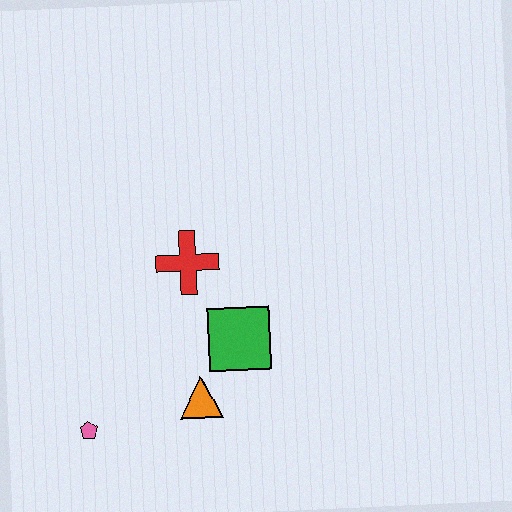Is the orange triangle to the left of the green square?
Yes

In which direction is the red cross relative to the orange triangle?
The red cross is above the orange triangle.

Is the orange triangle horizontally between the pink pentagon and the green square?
Yes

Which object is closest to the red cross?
The green square is closest to the red cross.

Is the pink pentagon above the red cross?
No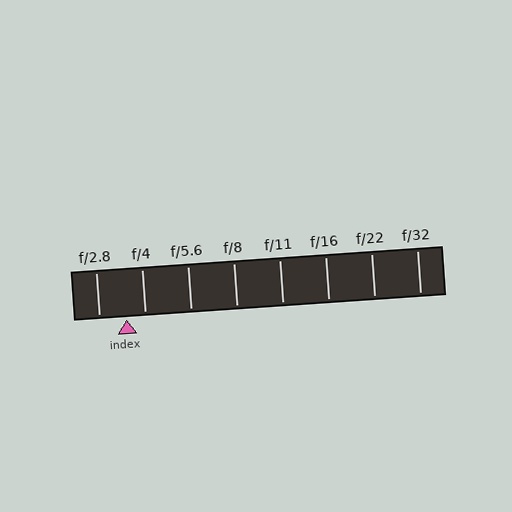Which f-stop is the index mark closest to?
The index mark is closest to f/4.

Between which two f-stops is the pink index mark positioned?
The index mark is between f/2.8 and f/4.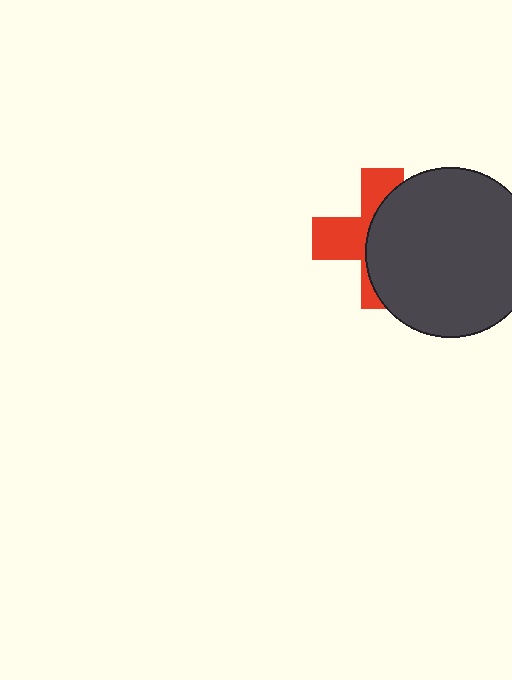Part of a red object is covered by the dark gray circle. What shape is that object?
It is a cross.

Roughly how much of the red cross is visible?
A small part of it is visible (roughly 43%).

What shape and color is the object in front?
The object in front is a dark gray circle.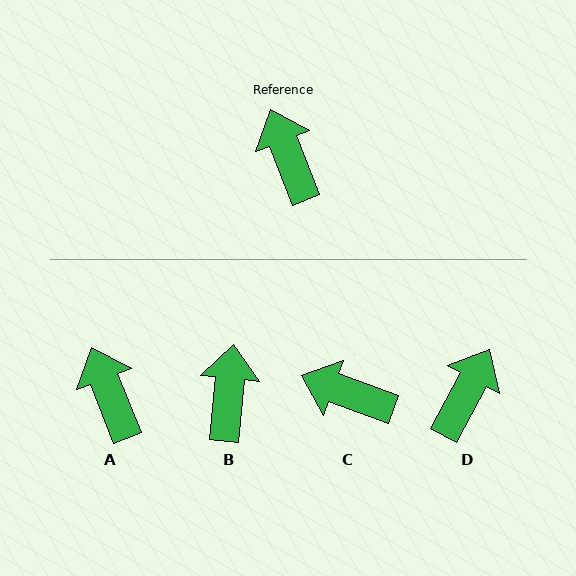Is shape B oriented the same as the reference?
No, it is off by about 27 degrees.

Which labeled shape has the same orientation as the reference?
A.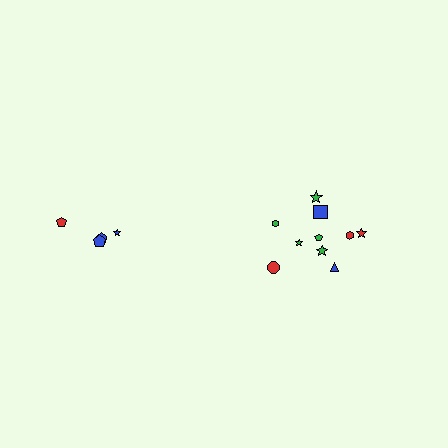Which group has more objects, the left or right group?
The right group.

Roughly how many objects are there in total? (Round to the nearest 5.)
Roughly 15 objects in total.